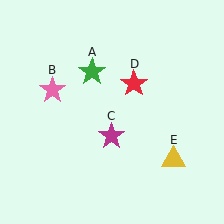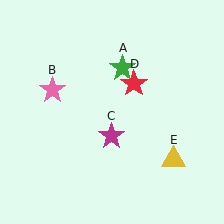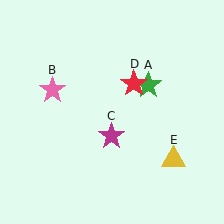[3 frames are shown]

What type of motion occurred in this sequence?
The green star (object A) rotated clockwise around the center of the scene.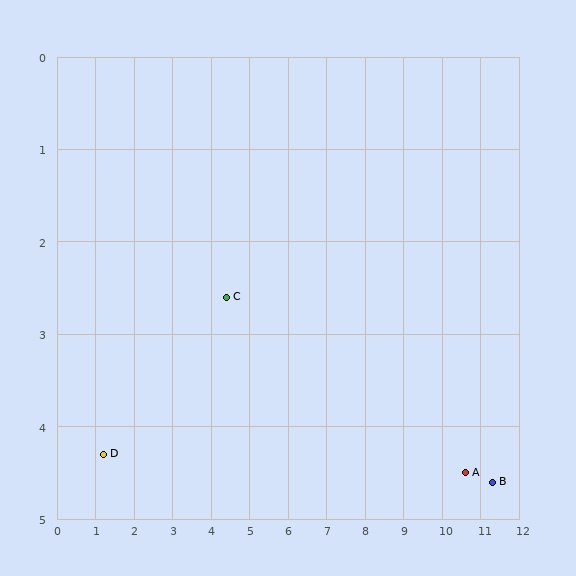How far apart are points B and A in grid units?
Points B and A are about 0.7 grid units apart.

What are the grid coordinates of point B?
Point B is at approximately (11.3, 4.6).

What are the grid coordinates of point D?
Point D is at approximately (1.2, 4.3).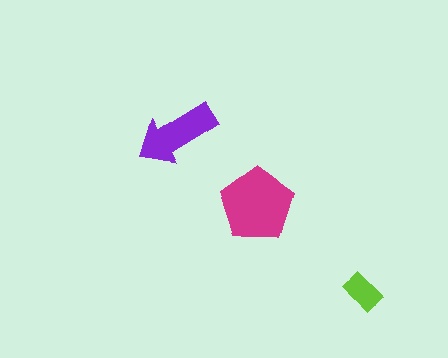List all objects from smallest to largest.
The lime rectangle, the purple arrow, the magenta pentagon.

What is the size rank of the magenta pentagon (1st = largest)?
1st.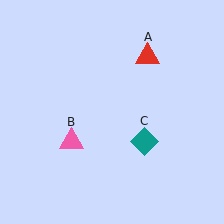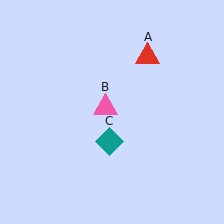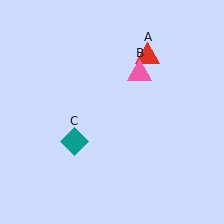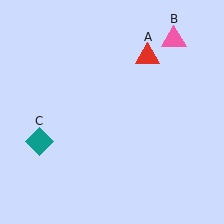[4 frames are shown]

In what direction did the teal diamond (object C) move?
The teal diamond (object C) moved left.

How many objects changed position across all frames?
2 objects changed position: pink triangle (object B), teal diamond (object C).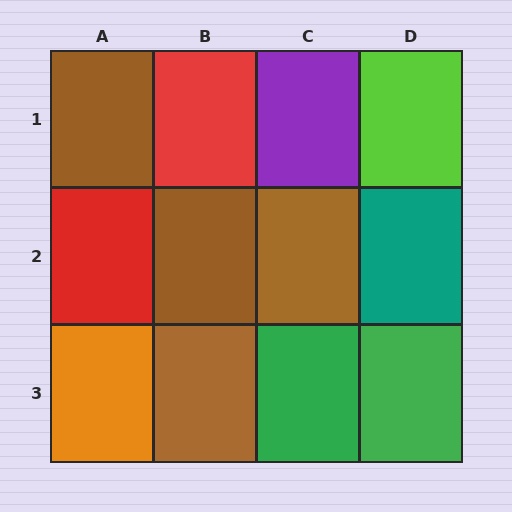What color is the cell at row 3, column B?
Brown.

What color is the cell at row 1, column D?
Lime.